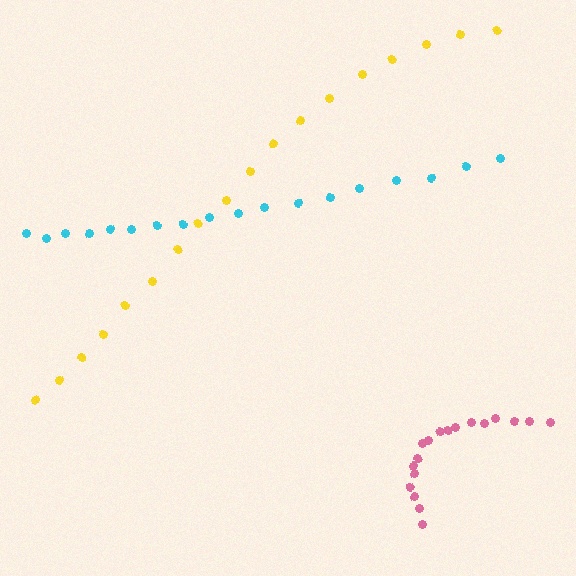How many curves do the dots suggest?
There are 3 distinct paths.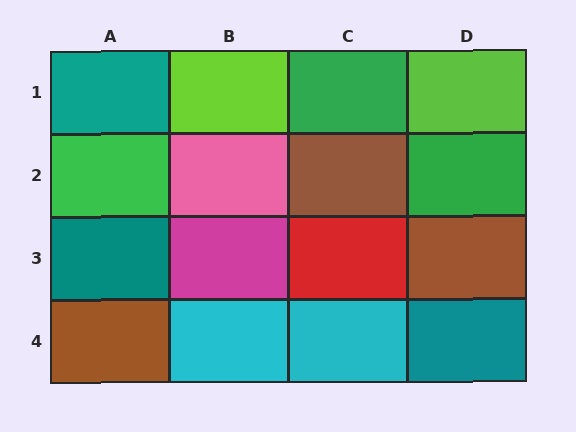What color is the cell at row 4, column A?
Brown.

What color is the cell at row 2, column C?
Brown.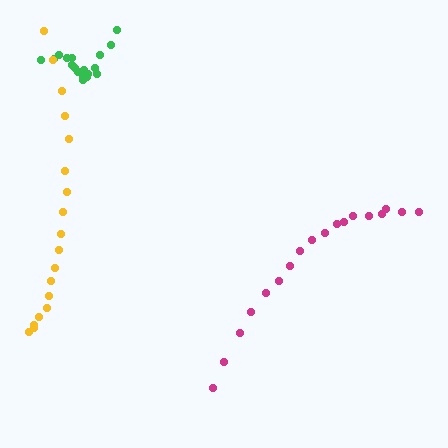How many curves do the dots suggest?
There are 3 distinct paths.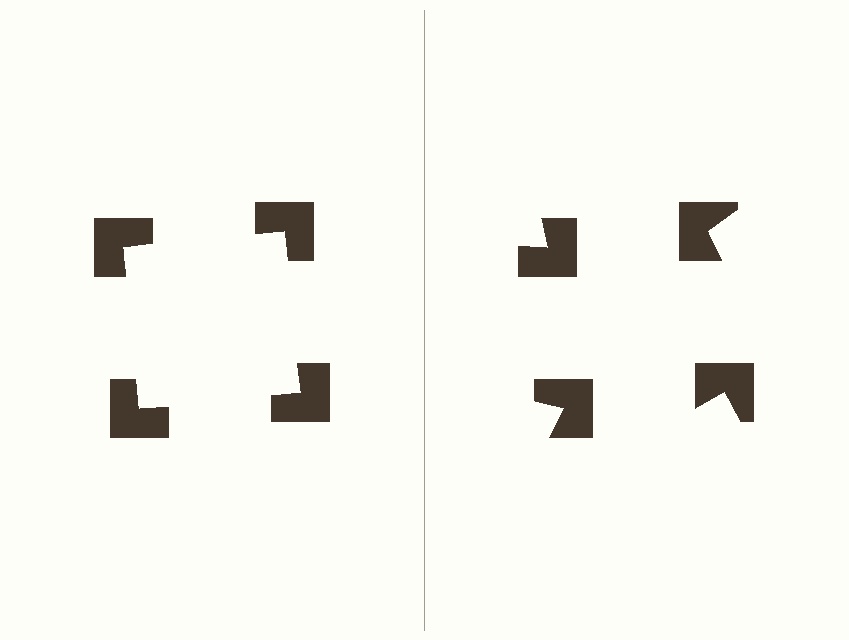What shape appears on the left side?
An illusory square.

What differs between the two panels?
The notched squares are positioned identically on both sides; only the wedge orientations differ. On the left they align to a square; on the right they are misaligned.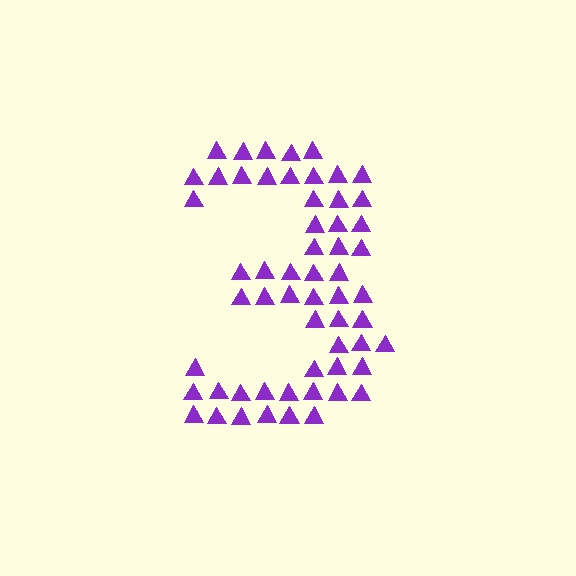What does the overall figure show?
The overall figure shows the digit 3.